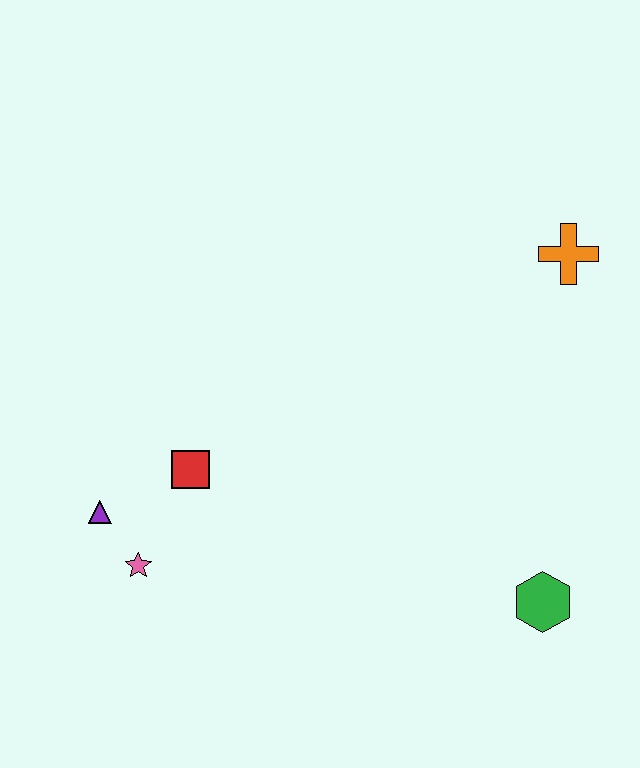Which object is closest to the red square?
The purple triangle is closest to the red square.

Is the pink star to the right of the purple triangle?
Yes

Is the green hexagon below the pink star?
Yes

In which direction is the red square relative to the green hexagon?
The red square is to the left of the green hexagon.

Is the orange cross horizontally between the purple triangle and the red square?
No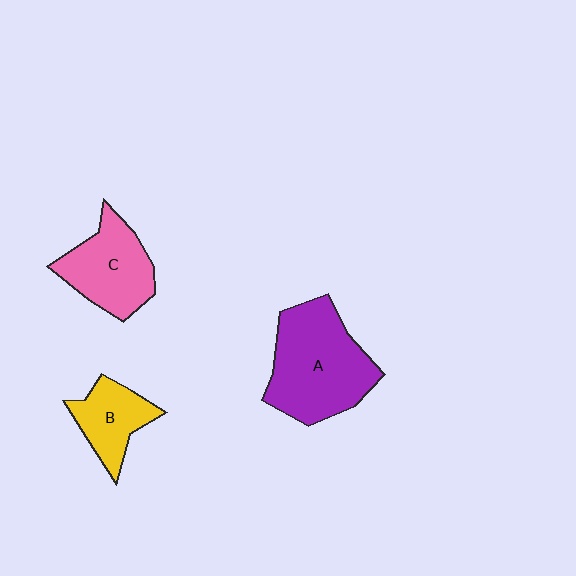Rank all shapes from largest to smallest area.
From largest to smallest: A (purple), C (pink), B (yellow).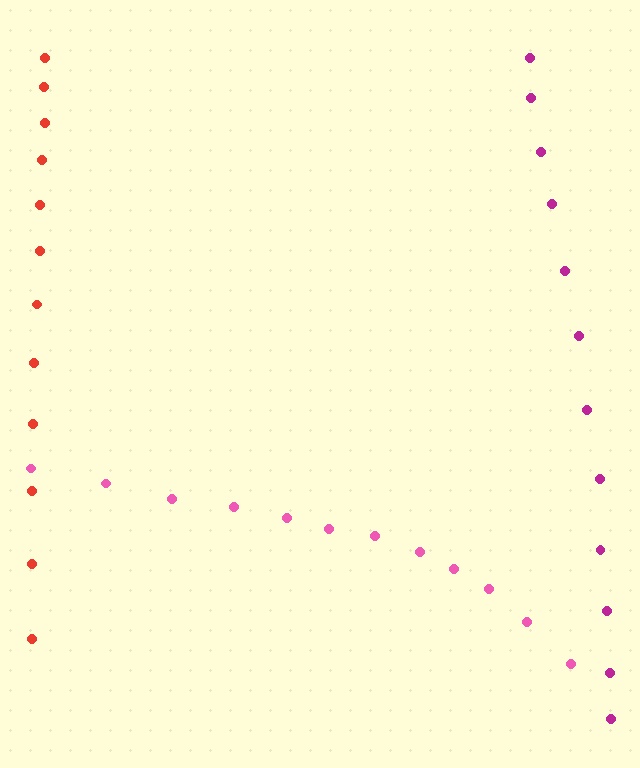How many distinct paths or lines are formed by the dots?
There are 3 distinct paths.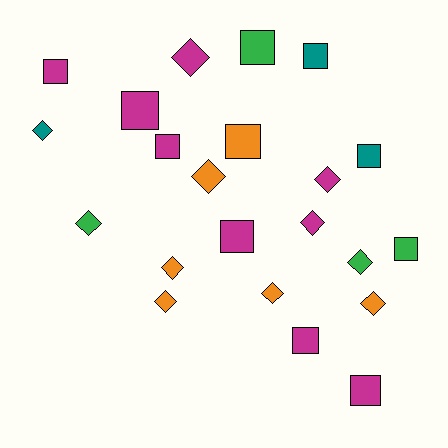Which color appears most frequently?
Magenta, with 9 objects.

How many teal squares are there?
There are 2 teal squares.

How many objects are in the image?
There are 22 objects.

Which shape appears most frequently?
Square, with 11 objects.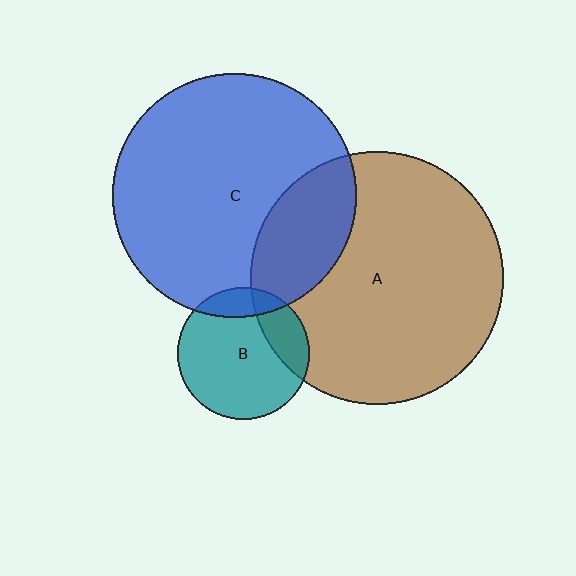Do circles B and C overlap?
Yes.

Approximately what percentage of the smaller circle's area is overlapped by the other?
Approximately 15%.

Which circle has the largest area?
Circle A (brown).